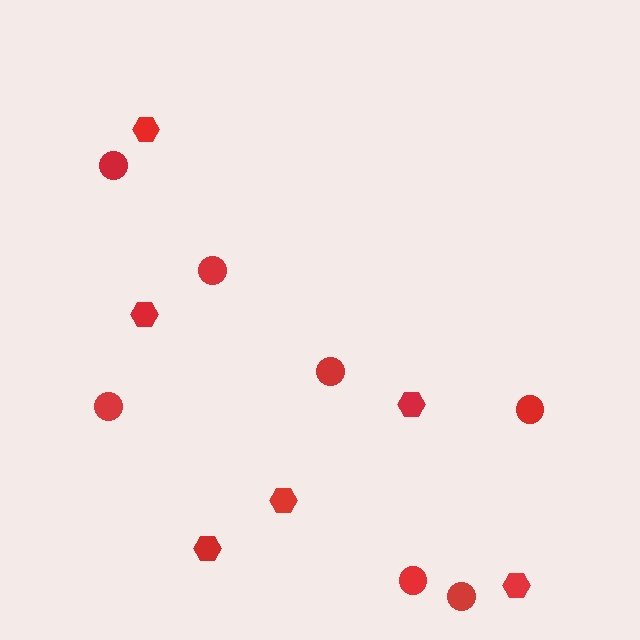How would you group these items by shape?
There are 2 groups: one group of circles (7) and one group of hexagons (6).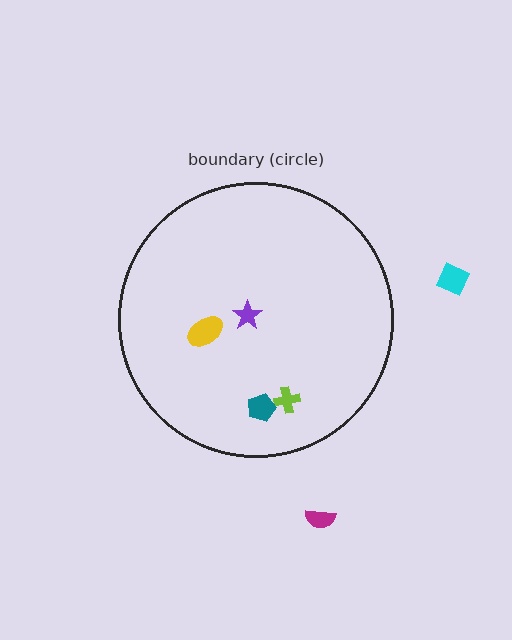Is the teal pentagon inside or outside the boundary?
Inside.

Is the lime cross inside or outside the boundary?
Inside.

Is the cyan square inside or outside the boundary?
Outside.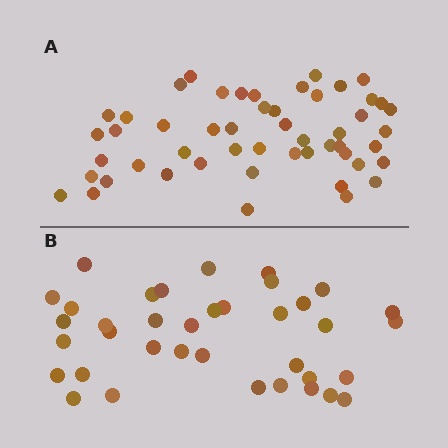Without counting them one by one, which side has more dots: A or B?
Region A (the top region) has more dots.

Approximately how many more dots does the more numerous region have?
Region A has approximately 15 more dots than region B.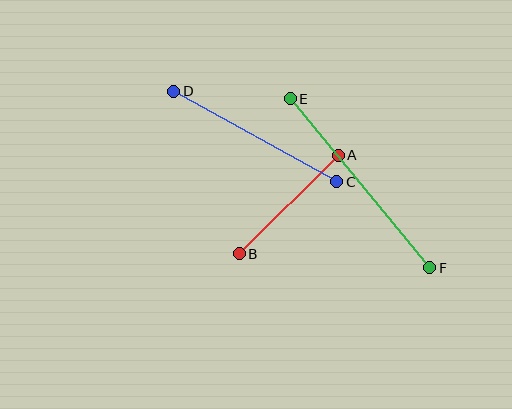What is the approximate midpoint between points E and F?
The midpoint is at approximately (360, 183) pixels.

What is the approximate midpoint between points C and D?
The midpoint is at approximately (255, 136) pixels.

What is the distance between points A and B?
The distance is approximately 140 pixels.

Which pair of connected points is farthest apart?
Points E and F are farthest apart.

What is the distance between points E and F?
The distance is approximately 219 pixels.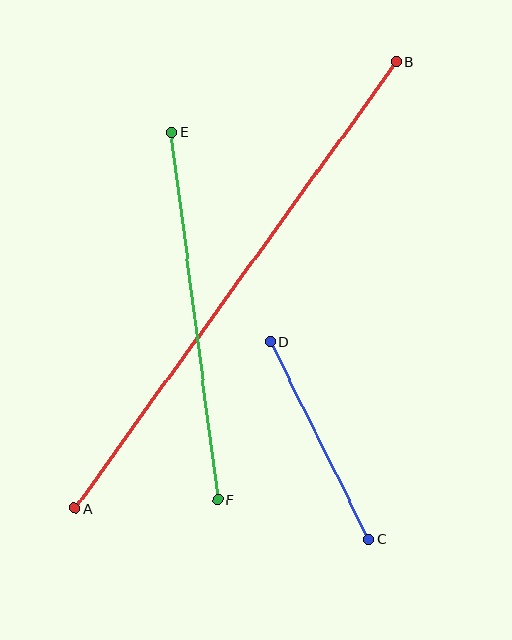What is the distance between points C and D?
The distance is approximately 221 pixels.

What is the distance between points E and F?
The distance is approximately 370 pixels.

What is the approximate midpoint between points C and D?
The midpoint is at approximately (319, 441) pixels.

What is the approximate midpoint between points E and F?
The midpoint is at approximately (194, 316) pixels.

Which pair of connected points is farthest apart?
Points A and B are farthest apart.